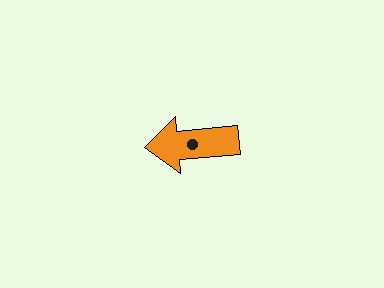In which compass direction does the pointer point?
West.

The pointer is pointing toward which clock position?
Roughly 9 o'clock.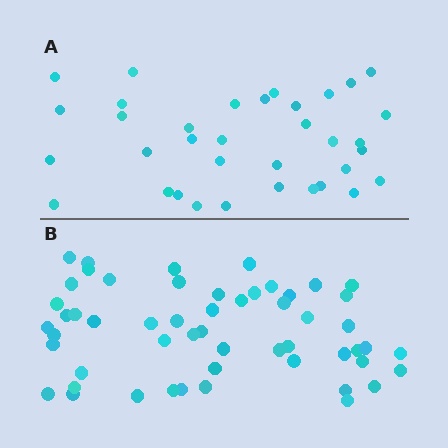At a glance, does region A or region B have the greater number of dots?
Region B (the bottom region) has more dots.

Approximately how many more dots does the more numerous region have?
Region B has approximately 20 more dots than region A.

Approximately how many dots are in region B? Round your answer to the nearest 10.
About 50 dots. (The exact count is 54, which rounds to 50.)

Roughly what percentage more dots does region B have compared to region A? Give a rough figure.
About 55% more.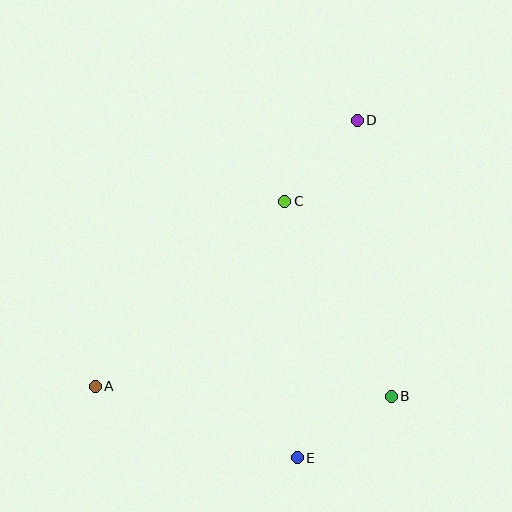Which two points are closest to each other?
Points C and D are closest to each other.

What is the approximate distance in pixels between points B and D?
The distance between B and D is approximately 278 pixels.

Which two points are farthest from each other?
Points A and D are farthest from each other.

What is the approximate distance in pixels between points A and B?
The distance between A and B is approximately 296 pixels.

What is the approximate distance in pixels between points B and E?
The distance between B and E is approximately 112 pixels.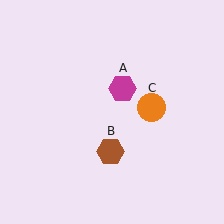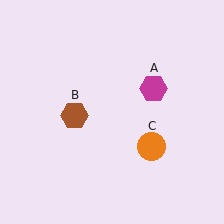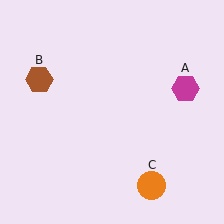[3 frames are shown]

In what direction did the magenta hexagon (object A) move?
The magenta hexagon (object A) moved right.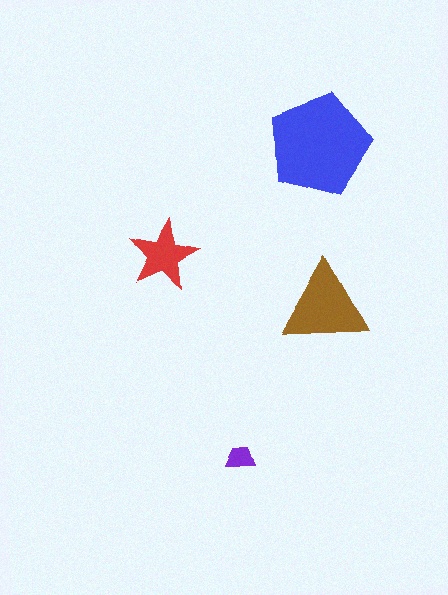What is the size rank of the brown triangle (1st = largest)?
2nd.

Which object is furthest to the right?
The blue pentagon is rightmost.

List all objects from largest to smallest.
The blue pentagon, the brown triangle, the red star, the purple trapezoid.